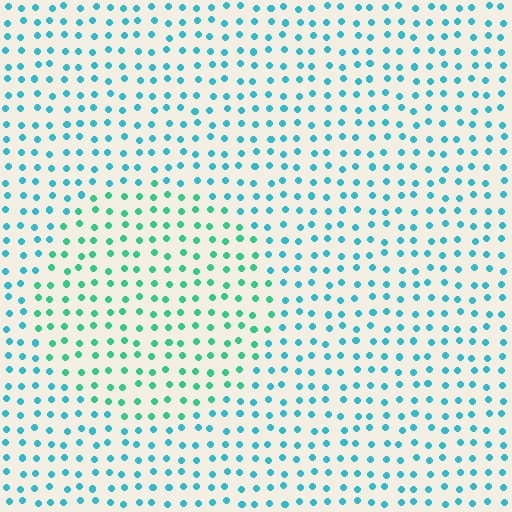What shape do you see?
I see a circle.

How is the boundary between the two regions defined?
The boundary is defined purely by a slight shift in hue (about 31 degrees). Spacing, size, and orientation are identical on both sides.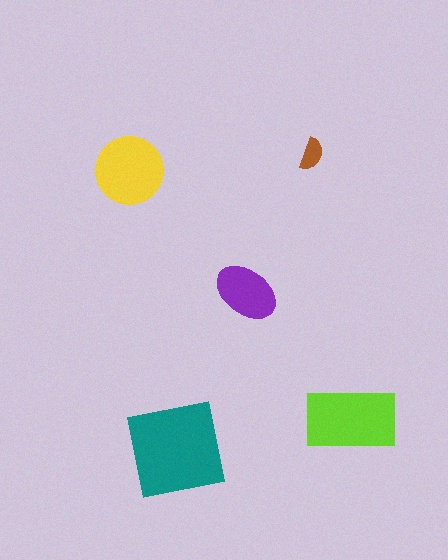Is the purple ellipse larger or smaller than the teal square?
Smaller.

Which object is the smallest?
The brown semicircle.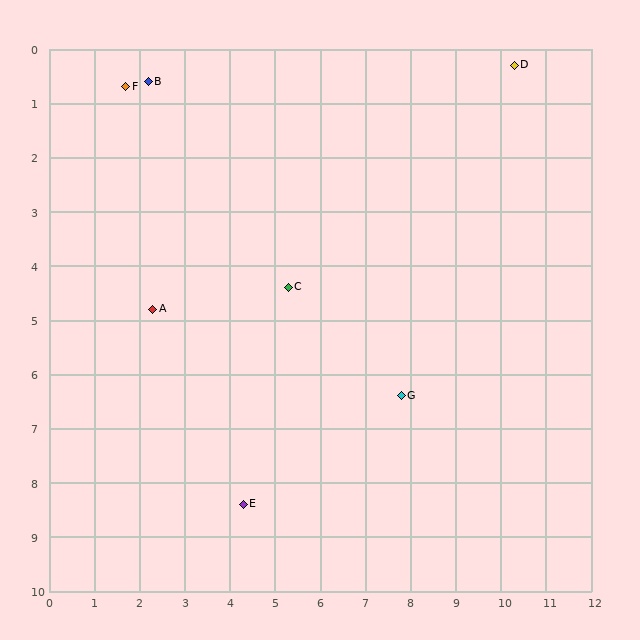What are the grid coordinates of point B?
Point B is at approximately (2.2, 0.6).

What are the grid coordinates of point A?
Point A is at approximately (2.3, 4.8).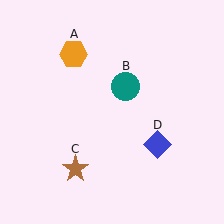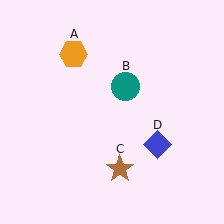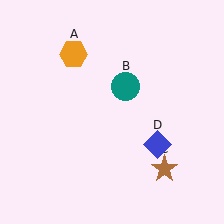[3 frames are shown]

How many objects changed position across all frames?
1 object changed position: brown star (object C).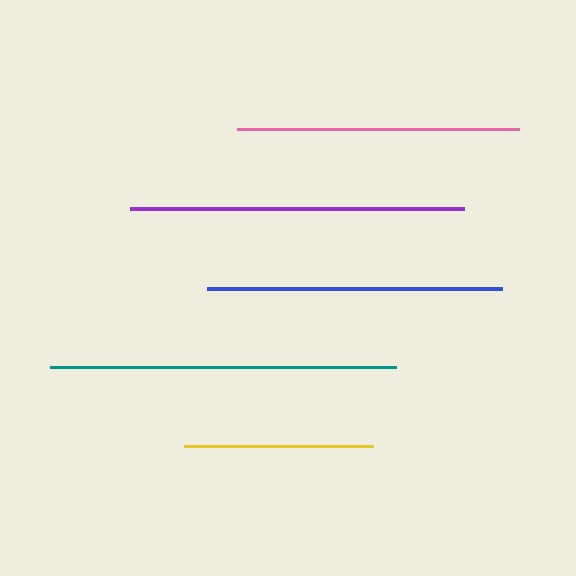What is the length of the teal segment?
The teal segment is approximately 346 pixels long.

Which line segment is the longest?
The teal line is the longest at approximately 346 pixels.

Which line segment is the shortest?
The yellow line is the shortest at approximately 189 pixels.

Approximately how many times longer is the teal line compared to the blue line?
The teal line is approximately 1.2 times the length of the blue line.